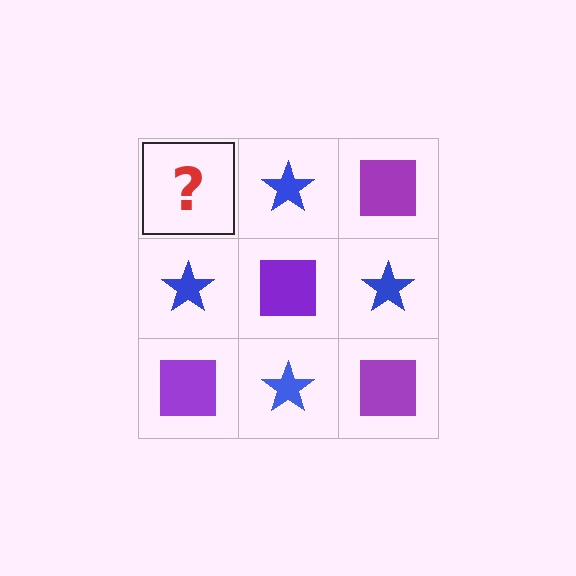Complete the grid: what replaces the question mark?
The question mark should be replaced with a purple square.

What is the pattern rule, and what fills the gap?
The rule is that it alternates purple square and blue star in a checkerboard pattern. The gap should be filled with a purple square.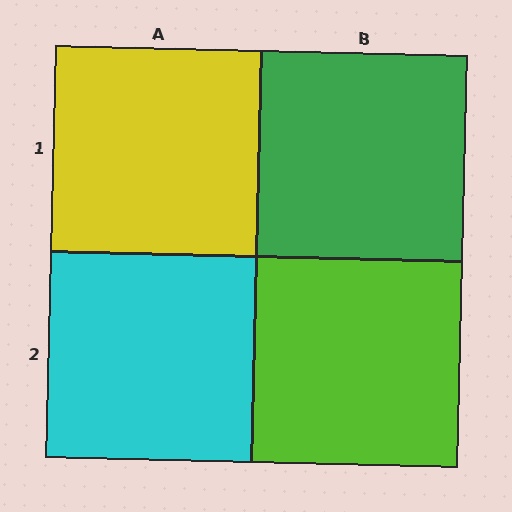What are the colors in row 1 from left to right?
Yellow, green.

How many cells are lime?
1 cell is lime.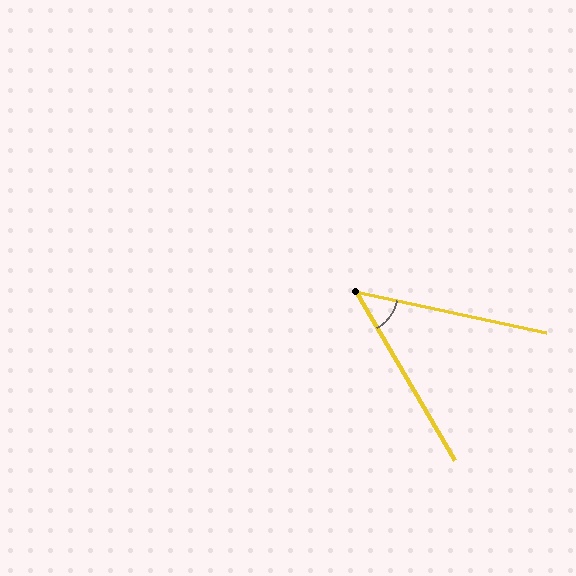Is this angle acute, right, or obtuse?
It is acute.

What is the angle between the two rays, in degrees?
Approximately 48 degrees.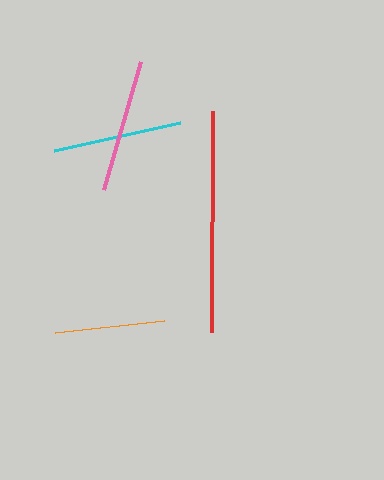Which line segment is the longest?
The red line is the longest at approximately 221 pixels.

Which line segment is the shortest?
The orange line is the shortest at approximately 110 pixels.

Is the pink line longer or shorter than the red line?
The red line is longer than the pink line.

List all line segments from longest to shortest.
From longest to shortest: red, pink, cyan, orange.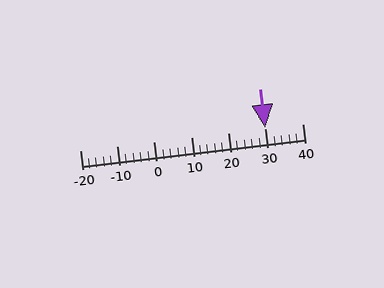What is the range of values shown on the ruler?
The ruler shows values from -20 to 40.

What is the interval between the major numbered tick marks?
The major tick marks are spaced 10 units apart.